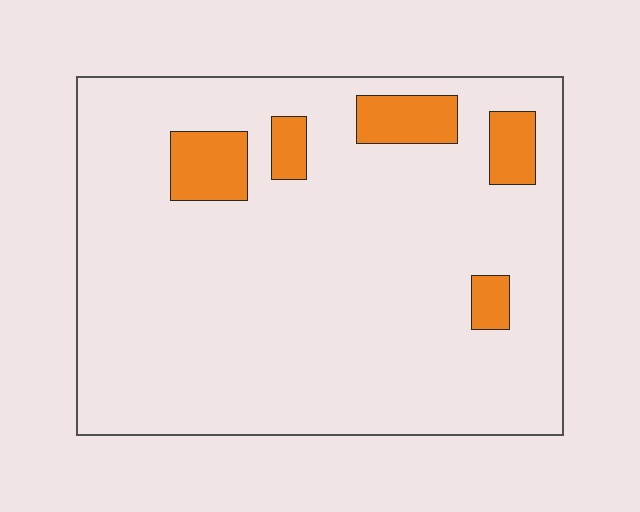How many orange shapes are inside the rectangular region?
5.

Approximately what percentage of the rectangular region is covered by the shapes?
Approximately 10%.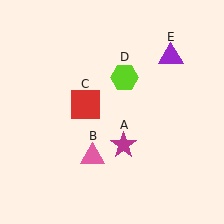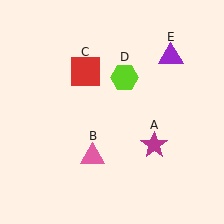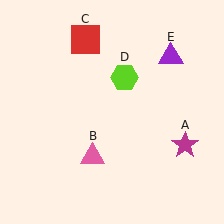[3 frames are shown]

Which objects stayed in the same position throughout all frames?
Pink triangle (object B) and lime hexagon (object D) and purple triangle (object E) remained stationary.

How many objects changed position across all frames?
2 objects changed position: magenta star (object A), red square (object C).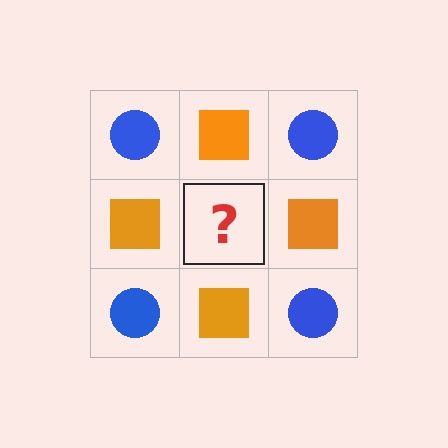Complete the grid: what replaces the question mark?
The question mark should be replaced with a blue circle.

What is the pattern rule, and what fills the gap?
The rule is that it alternates blue circle and orange square in a checkerboard pattern. The gap should be filled with a blue circle.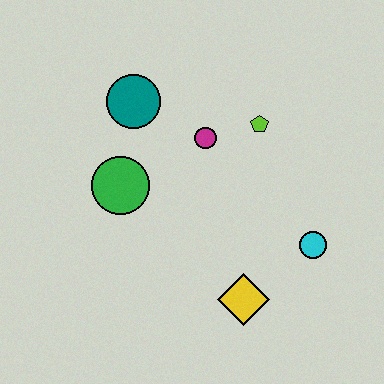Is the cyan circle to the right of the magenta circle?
Yes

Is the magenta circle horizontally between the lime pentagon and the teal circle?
Yes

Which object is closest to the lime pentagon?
The magenta circle is closest to the lime pentagon.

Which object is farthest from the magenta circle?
The yellow diamond is farthest from the magenta circle.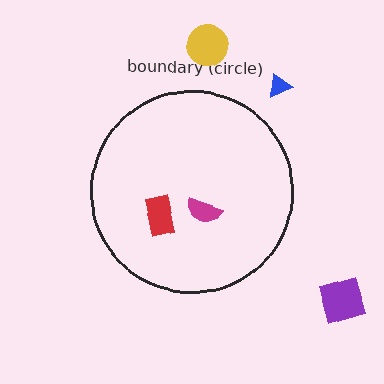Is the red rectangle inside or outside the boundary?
Inside.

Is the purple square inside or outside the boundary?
Outside.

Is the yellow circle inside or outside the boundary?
Outside.